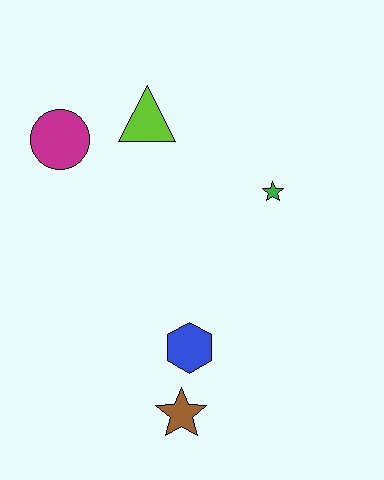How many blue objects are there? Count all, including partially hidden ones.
There is 1 blue object.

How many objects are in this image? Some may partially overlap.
There are 5 objects.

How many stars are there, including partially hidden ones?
There are 2 stars.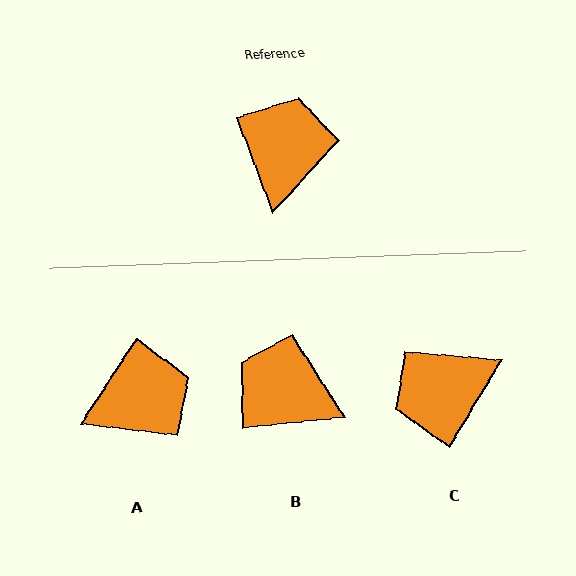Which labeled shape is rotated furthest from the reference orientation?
C, about 128 degrees away.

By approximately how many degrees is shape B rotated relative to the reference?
Approximately 75 degrees counter-clockwise.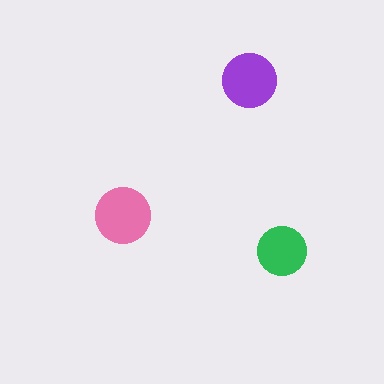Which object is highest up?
The purple circle is topmost.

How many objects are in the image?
There are 3 objects in the image.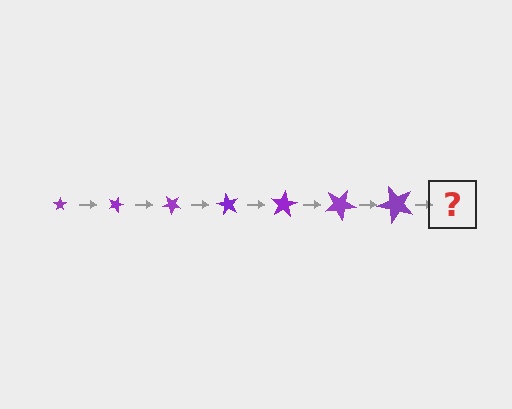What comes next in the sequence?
The next element should be a star, larger than the previous one and rotated 140 degrees from the start.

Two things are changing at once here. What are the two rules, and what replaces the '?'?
The two rules are that the star grows larger each step and it rotates 20 degrees each step. The '?' should be a star, larger than the previous one and rotated 140 degrees from the start.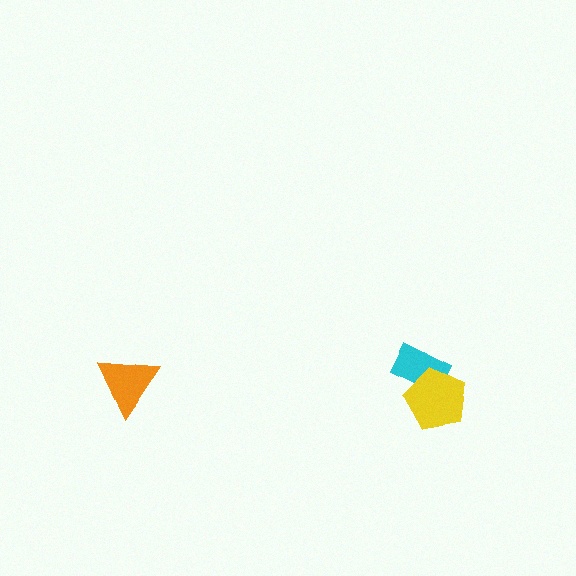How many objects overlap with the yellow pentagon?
1 object overlaps with the yellow pentagon.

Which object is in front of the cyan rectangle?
The yellow pentagon is in front of the cyan rectangle.